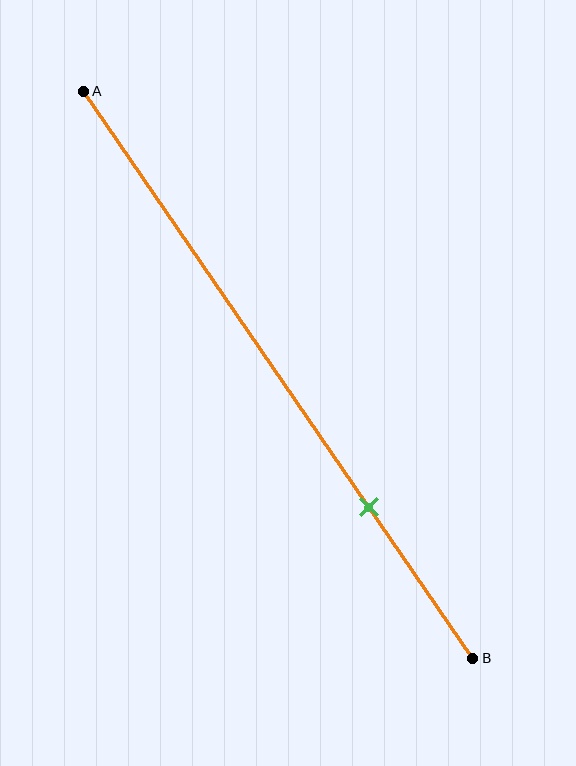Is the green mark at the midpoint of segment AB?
No, the mark is at about 75% from A, not at the 50% midpoint.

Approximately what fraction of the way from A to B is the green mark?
The green mark is approximately 75% of the way from A to B.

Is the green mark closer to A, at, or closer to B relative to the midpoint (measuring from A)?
The green mark is closer to point B than the midpoint of segment AB.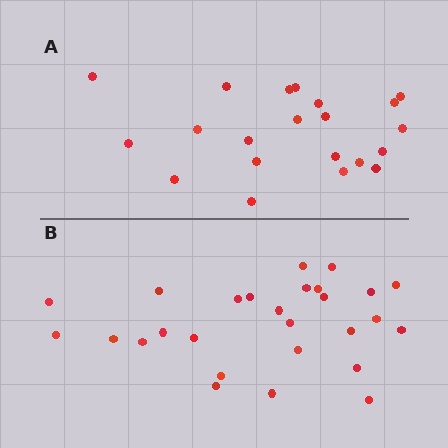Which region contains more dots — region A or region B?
Region B (the bottom region) has more dots.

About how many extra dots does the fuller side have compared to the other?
Region B has about 6 more dots than region A.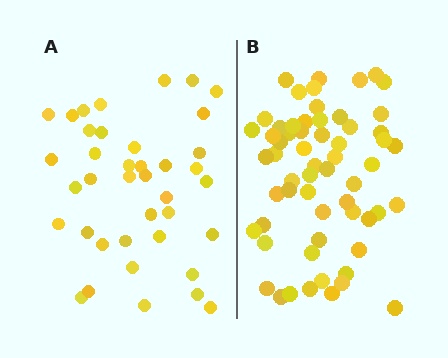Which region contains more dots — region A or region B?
Region B (the right region) has more dots.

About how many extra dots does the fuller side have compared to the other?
Region B has approximately 20 more dots than region A.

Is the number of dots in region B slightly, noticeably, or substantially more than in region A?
Region B has substantially more. The ratio is roughly 1.5 to 1.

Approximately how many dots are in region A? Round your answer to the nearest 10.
About 40 dots. (The exact count is 39, which rounds to 40.)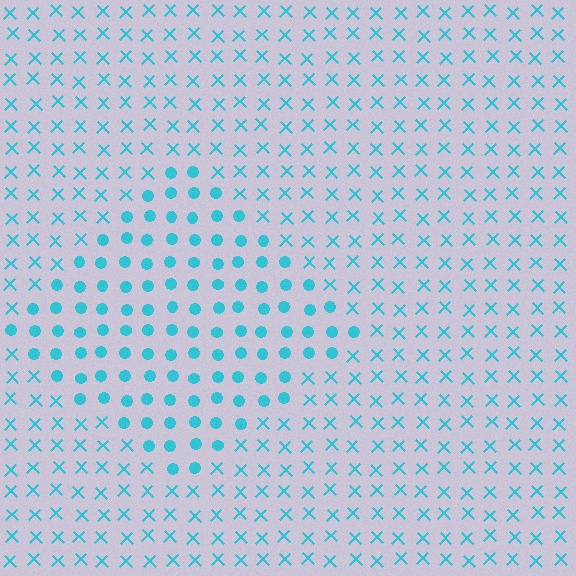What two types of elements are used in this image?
The image uses circles inside the diamond region and X marks outside it.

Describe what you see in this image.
The image is filled with small cyan elements arranged in a uniform grid. A diamond-shaped region contains circles, while the surrounding area contains X marks. The boundary is defined purely by the change in element shape.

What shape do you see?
I see a diamond.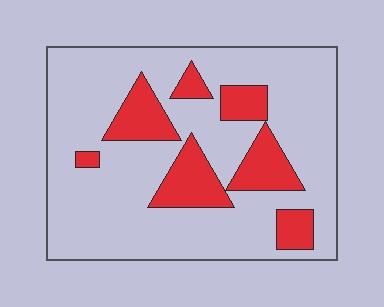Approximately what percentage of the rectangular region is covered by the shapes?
Approximately 20%.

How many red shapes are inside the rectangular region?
7.